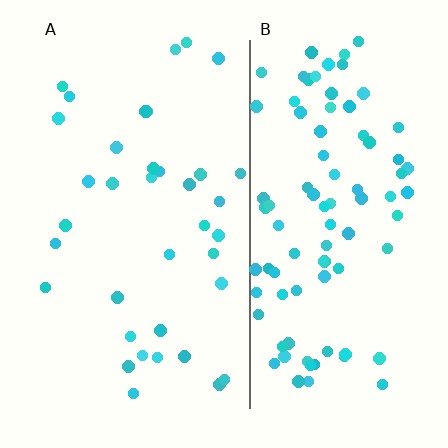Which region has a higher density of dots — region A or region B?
B (the right).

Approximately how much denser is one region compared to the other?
Approximately 2.5× — region B over region A.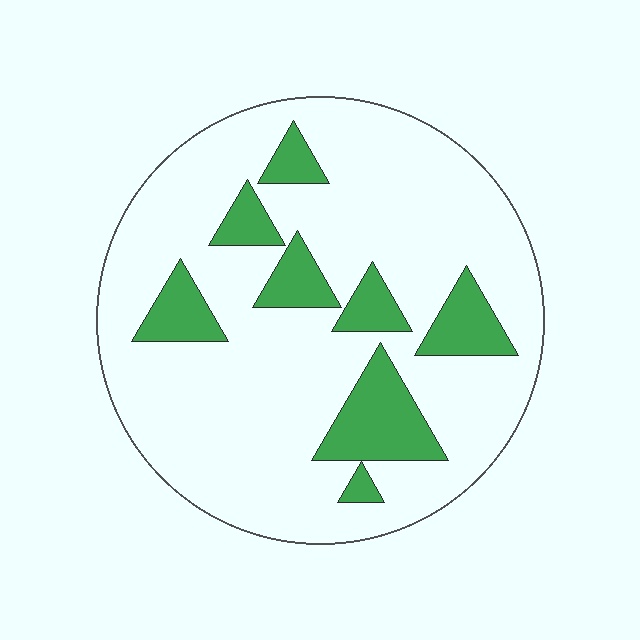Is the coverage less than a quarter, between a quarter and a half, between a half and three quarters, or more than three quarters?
Less than a quarter.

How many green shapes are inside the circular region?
8.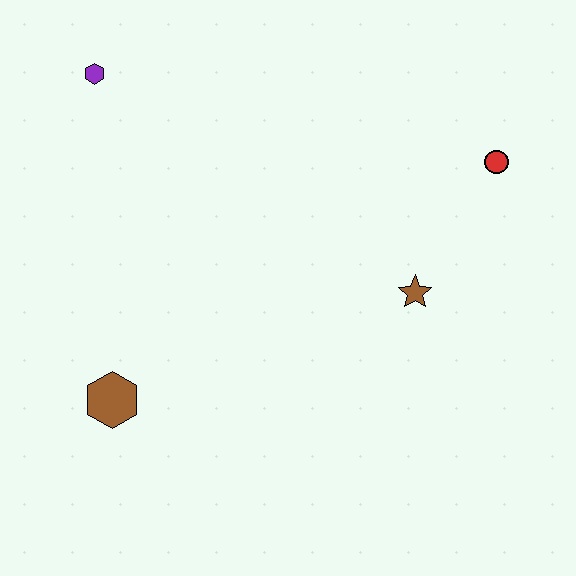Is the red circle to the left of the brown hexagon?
No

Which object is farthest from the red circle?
The brown hexagon is farthest from the red circle.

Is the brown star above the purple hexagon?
No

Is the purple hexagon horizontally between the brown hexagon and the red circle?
No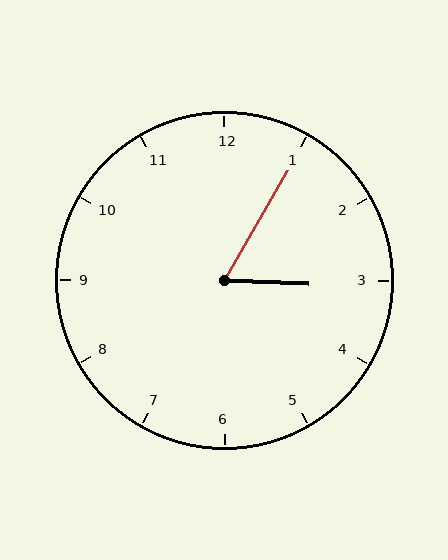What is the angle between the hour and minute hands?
Approximately 62 degrees.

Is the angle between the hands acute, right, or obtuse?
It is acute.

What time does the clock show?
3:05.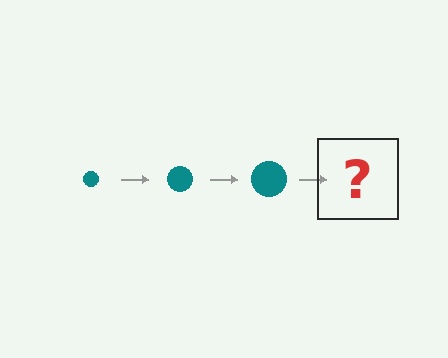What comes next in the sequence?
The next element should be a teal circle, larger than the previous one.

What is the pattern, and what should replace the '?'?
The pattern is that the circle gets progressively larger each step. The '?' should be a teal circle, larger than the previous one.